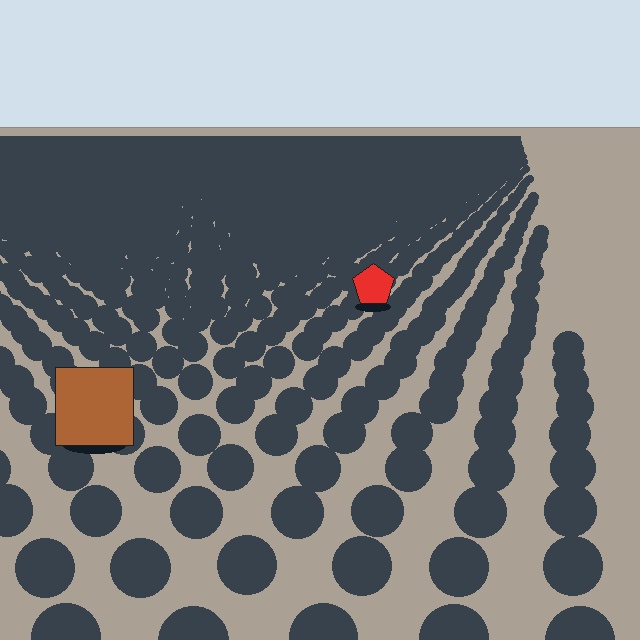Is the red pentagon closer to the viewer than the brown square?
No. The brown square is closer — you can tell from the texture gradient: the ground texture is coarser near it.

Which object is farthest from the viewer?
The red pentagon is farthest from the viewer. It appears smaller and the ground texture around it is denser.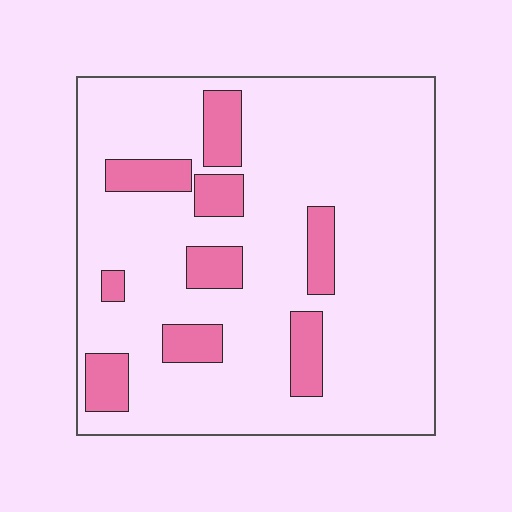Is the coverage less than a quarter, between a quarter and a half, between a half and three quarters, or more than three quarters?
Less than a quarter.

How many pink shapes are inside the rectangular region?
9.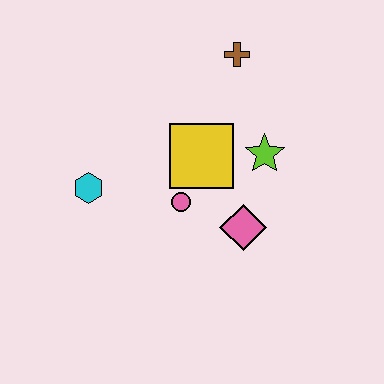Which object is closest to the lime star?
The yellow square is closest to the lime star.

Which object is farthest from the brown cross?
The cyan hexagon is farthest from the brown cross.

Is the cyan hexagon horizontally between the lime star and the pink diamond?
No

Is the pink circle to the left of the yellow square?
Yes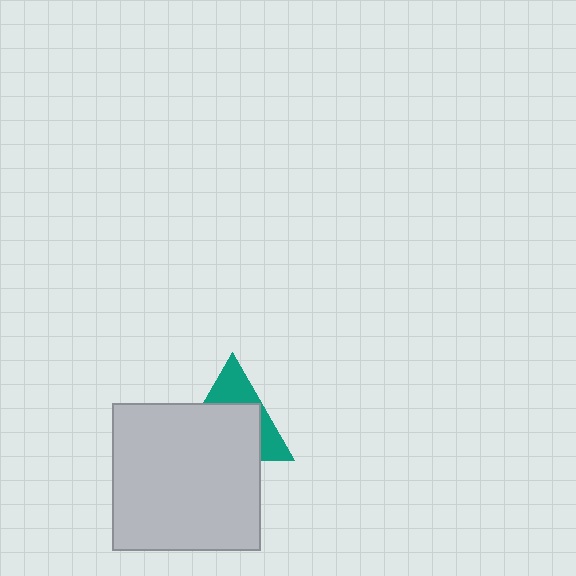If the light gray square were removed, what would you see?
You would see the complete teal triangle.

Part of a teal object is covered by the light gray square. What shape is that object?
It is a triangle.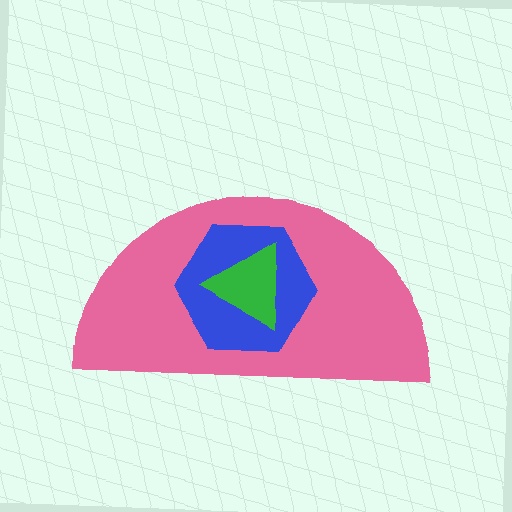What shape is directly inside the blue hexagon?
The green triangle.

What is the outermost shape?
The pink semicircle.